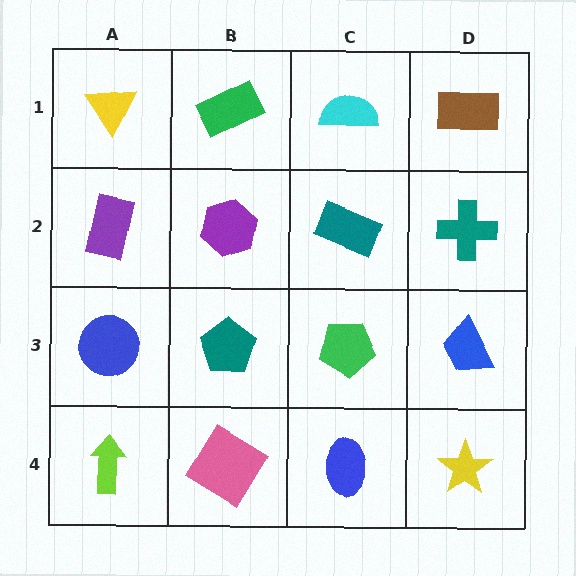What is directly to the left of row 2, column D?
A teal rectangle.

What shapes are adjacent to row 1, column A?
A purple rectangle (row 2, column A), a green rectangle (row 1, column B).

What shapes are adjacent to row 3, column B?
A purple hexagon (row 2, column B), a pink diamond (row 4, column B), a blue circle (row 3, column A), a green pentagon (row 3, column C).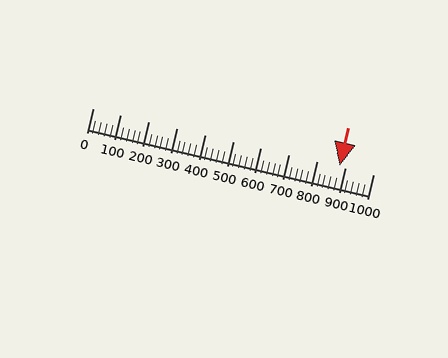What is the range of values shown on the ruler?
The ruler shows values from 0 to 1000.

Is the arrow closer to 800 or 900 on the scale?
The arrow is closer to 900.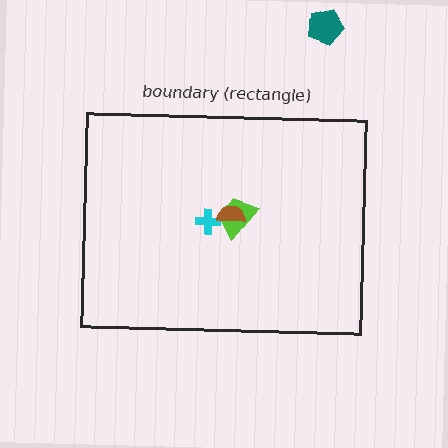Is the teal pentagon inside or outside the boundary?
Outside.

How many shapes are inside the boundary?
3 inside, 1 outside.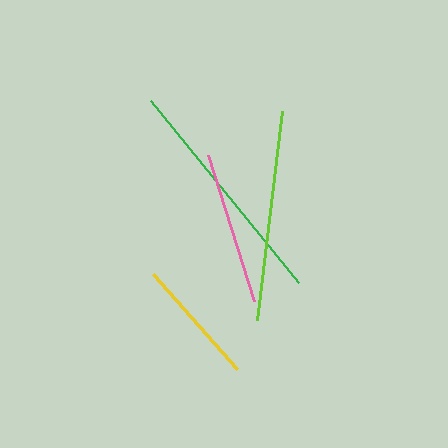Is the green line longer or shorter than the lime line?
The green line is longer than the lime line.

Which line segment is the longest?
The green line is the longest at approximately 235 pixels.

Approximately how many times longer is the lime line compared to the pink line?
The lime line is approximately 1.4 times the length of the pink line.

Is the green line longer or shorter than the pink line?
The green line is longer than the pink line.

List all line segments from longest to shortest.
From longest to shortest: green, lime, pink, yellow.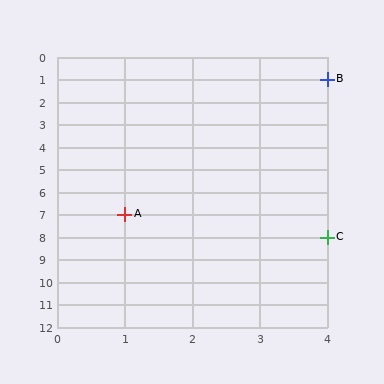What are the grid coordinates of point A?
Point A is at grid coordinates (1, 7).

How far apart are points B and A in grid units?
Points B and A are 3 columns and 6 rows apart (about 6.7 grid units diagonally).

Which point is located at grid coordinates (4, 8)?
Point C is at (4, 8).